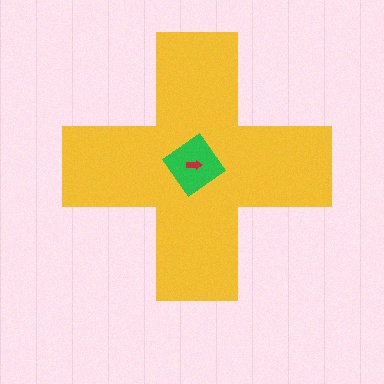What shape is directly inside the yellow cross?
The green diamond.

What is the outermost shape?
The yellow cross.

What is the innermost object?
The red arrow.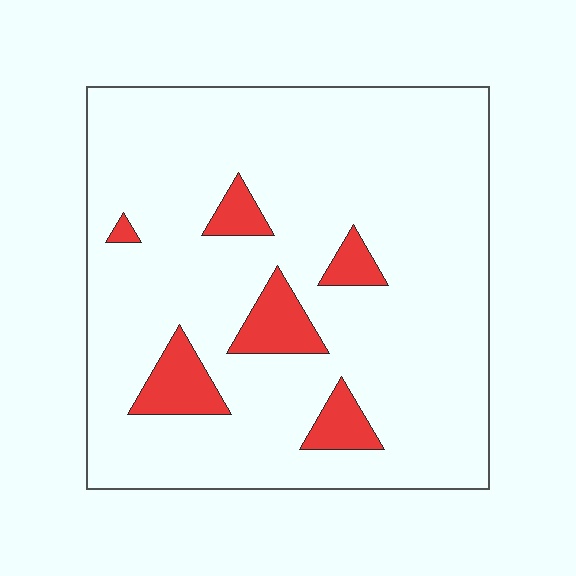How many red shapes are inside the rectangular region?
6.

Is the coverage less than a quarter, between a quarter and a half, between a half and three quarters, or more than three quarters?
Less than a quarter.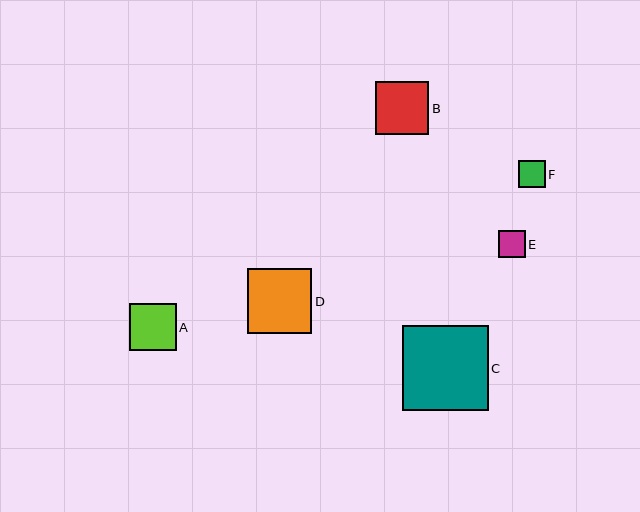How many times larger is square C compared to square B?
Square C is approximately 1.6 times the size of square B.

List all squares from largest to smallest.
From largest to smallest: C, D, B, A, E, F.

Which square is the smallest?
Square F is the smallest with a size of approximately 27 pixels.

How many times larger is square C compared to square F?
Square C is approximately 3.2 times the size of square F.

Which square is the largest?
Square C is the largest with a size of approximately 86 pixels.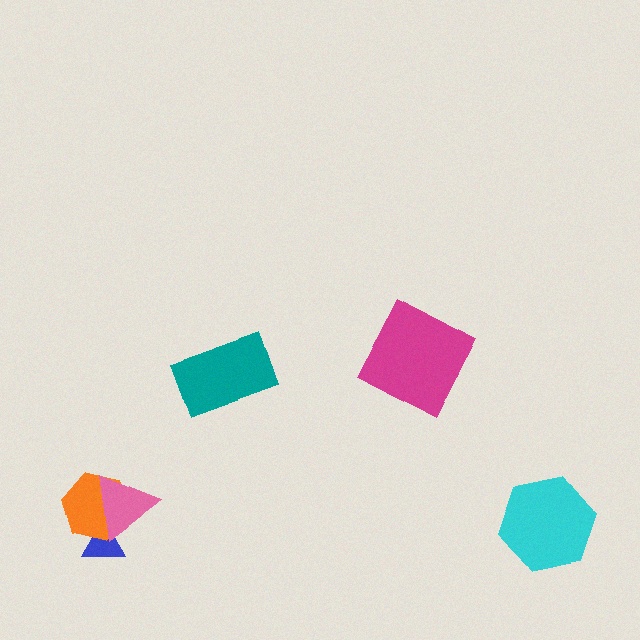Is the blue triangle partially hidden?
Yes, it is partially covered by another shape.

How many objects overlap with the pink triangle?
2 objects overlap with the pink triangle.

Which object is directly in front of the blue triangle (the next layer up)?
The orange hexagon is directly in front of the blue triangle.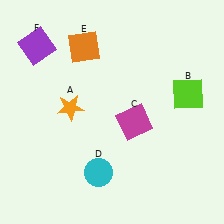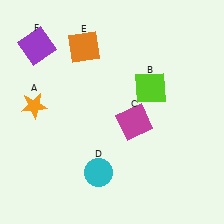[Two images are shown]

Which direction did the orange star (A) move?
The orange star (A) moved left.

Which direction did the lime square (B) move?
The lime square (B) moved left.